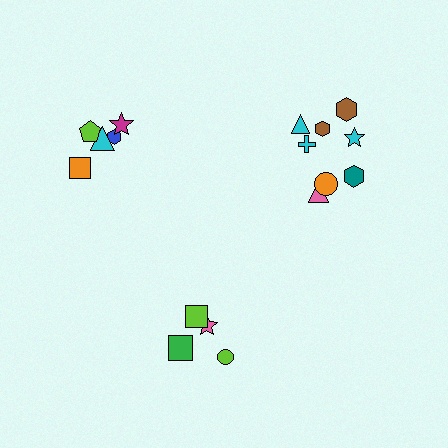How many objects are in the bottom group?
There are 4 objects.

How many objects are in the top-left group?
There are 5 objects.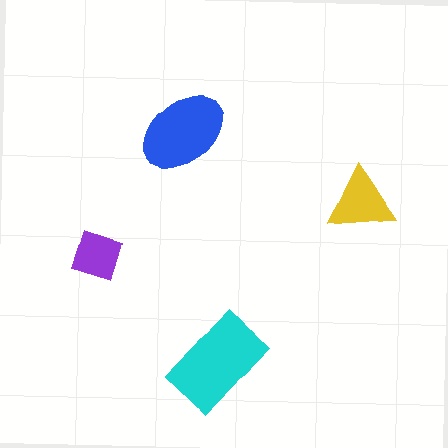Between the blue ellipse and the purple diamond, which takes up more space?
The blue ellipse.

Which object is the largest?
The cyan rectangle.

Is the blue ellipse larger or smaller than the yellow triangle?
Larger.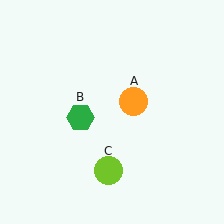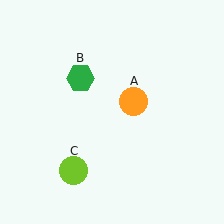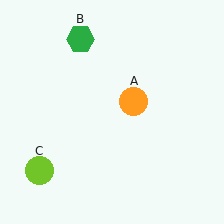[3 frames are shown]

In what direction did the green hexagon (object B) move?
The green hexagon (object B) moved up.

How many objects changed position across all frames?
2 objects changed position: green hexagon (object B), lime circle (object C).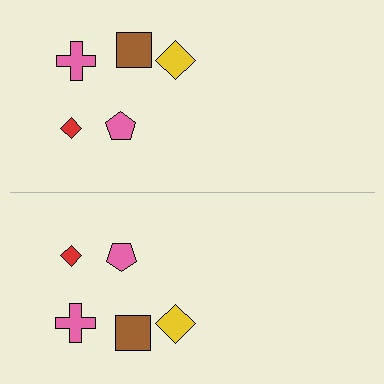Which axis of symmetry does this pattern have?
The pattern has a horizontal axis of symmetry running through the center of the image.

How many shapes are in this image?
There are 10 shapes in this image.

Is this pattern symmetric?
Yes, this pattern has bilateral (reflection) symmetry.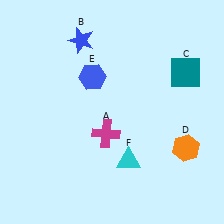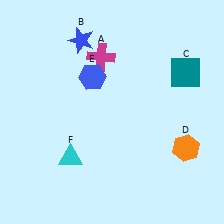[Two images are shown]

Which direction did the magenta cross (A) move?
The magenta cross (A) moved up.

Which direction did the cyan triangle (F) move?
The cyan triangle (F) moved left.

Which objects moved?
The objects that moved are: the magenta cross (A), the cyan triangle (F).